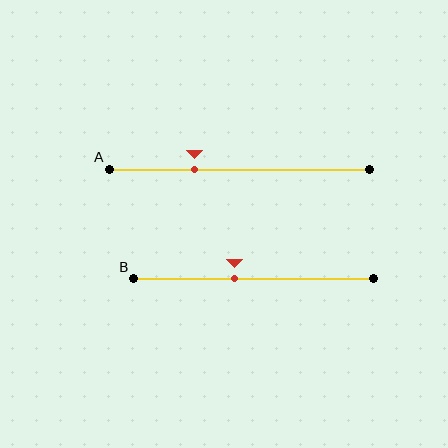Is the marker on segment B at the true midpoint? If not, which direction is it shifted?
No, the marker on segment B is shifted to the left by about 8% of the segment length.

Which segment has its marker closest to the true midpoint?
Segment B has its marker closest to the true midpoint.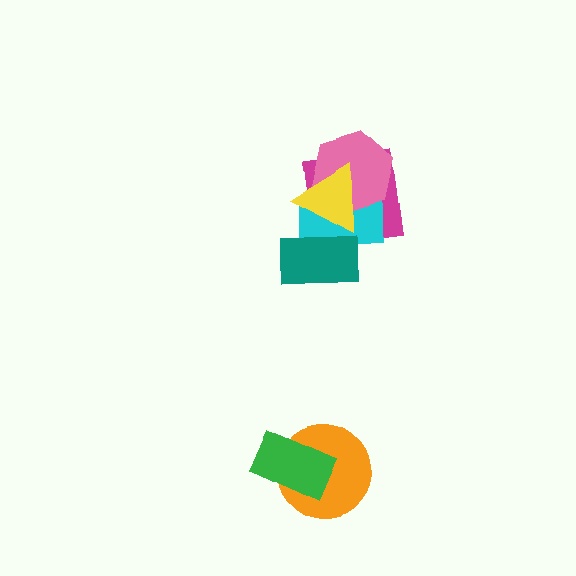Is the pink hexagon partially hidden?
Yes, it is partially covered by another shape.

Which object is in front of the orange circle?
The green rectangle is in front of the orange circle.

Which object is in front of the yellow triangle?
The teal rectangle is in front of the yellow triangle.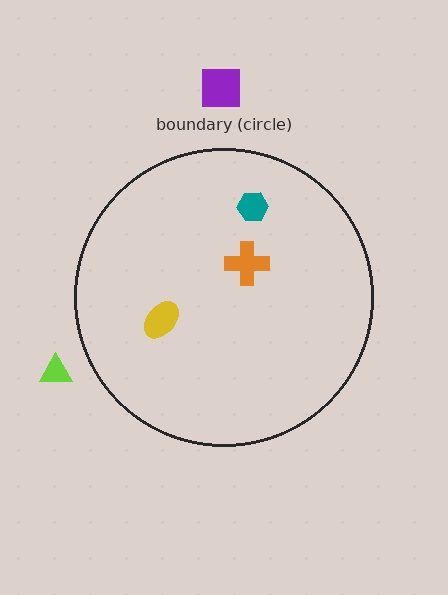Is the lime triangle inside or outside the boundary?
Outside.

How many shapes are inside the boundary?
3 inside, 2 outside.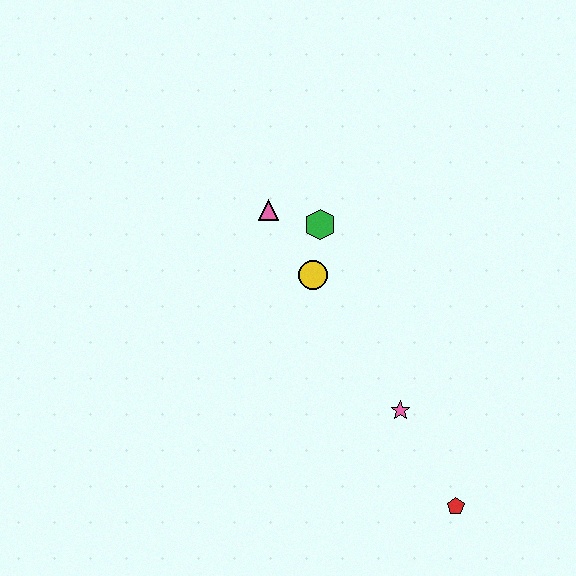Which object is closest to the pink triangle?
The green hexagon is closest to the pink triangle.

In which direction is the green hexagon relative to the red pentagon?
The green hexagon is above the red pentagon.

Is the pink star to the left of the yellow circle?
No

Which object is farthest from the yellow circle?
The red pentagon is farthest from the yellow circle.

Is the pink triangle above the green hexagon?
Yes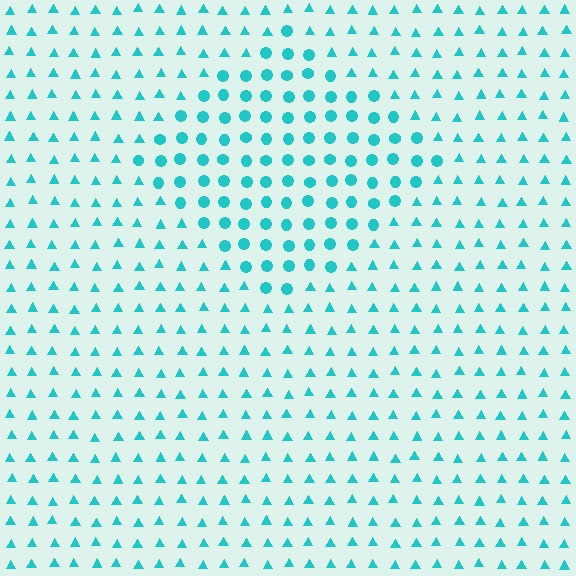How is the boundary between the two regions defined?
The boundary is defined by a change in element shape: circles inside vs. triangles outside. All elements share the same color and spacing.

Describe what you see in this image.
The image is filled with small cyan elements arranged in a uniform grid. A diamond-shaped region contains circles, while the surrounding area contains triangles. The boundary is defined purely by the change in element shape.